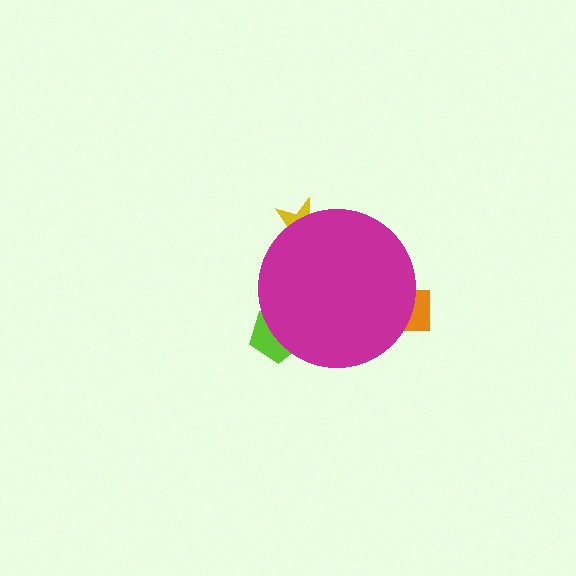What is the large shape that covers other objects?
A magenta circle.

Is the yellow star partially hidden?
Yes, the yellow star is partially hidden behind the magenta circle.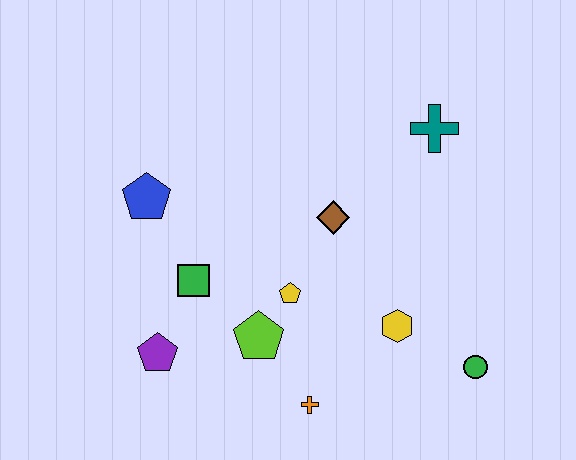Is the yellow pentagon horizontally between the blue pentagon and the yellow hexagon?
Yes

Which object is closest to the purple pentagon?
The green square is closest to the purple pentagon.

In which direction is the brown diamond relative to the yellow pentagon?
The brown diamond is above the yellow pentagon.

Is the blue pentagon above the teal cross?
No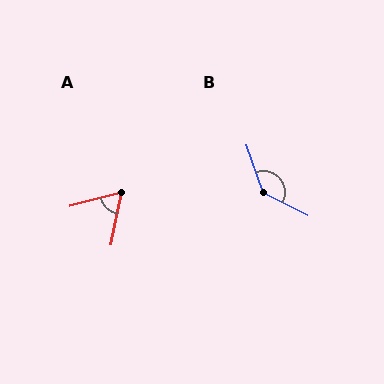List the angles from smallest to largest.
A (64°), B (137°).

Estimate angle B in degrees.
Approximately 137 degrees.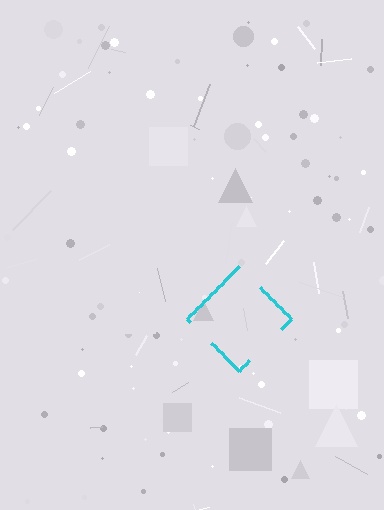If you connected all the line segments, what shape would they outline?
They would outline a diamond.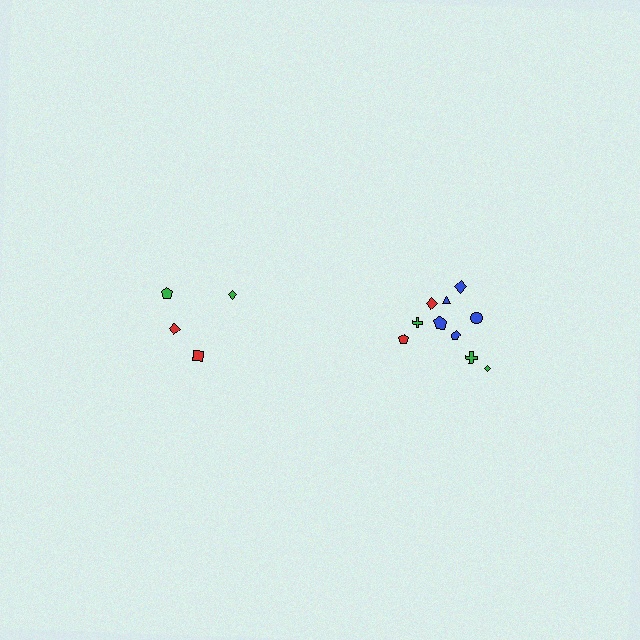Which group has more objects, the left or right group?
The right group.